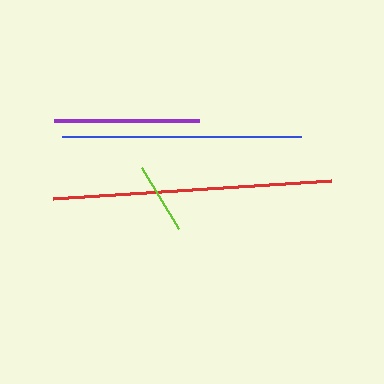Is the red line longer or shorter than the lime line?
The red line is longer than the lime line.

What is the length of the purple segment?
The purple segment is approximately 145 pixels long.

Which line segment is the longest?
The red line is the longest at approximately 278 pixels.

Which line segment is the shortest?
The lime line is the shortest at approximately 72 pixels.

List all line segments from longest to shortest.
From longest to shortest: red, blue, purple, lime.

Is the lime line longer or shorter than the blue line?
The blue line is longer than the lime line.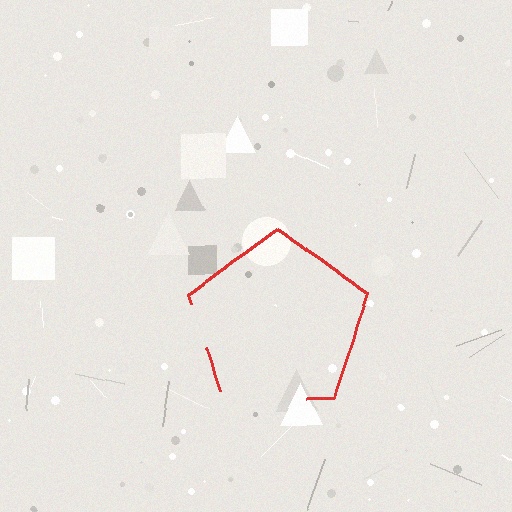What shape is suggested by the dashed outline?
The dashed outline suggests a pentagon.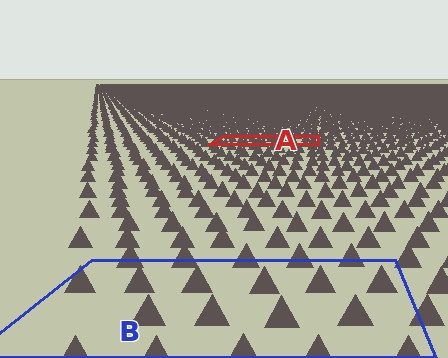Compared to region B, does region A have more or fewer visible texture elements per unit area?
Region A has more texture elements per unit area — they are packed more densely because it is farther away.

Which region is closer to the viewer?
Region B is closer. The texture elements there are larger and more spread out.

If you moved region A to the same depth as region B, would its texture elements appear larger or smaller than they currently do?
They would appear larger. At a closer depth, the same texture elements are projected at a bigger on-screen size.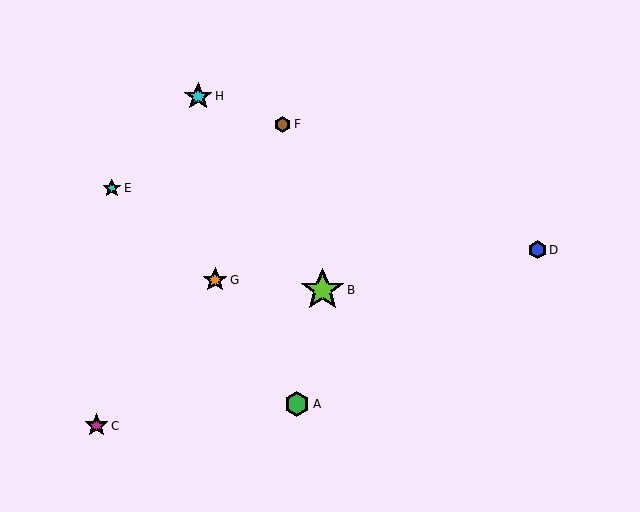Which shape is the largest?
The lime star (labeled B) is the largest.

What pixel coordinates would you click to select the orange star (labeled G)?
Click at (215, 280) to select the orange star G.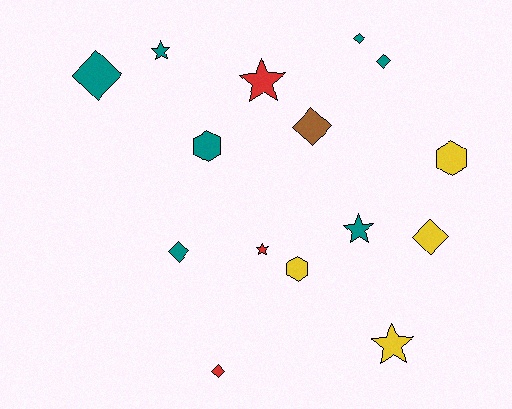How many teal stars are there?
There are 2 teal stars.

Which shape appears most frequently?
Diamond, with 7 objects.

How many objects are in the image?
There are 15 objects.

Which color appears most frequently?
Teal, with 7 objects.